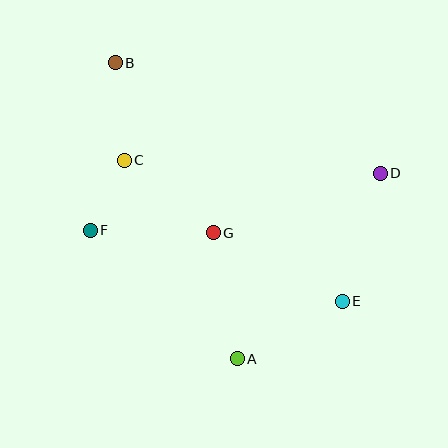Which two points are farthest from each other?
Points B and E are farthest from each other.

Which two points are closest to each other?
Points C and F are closest to each other.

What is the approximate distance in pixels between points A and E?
The distance between A and E is approximately 120 pixels.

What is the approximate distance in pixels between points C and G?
The distance between C and G is approximately 115 pixels.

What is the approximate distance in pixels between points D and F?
The distance between D and F is approximately 296 pixels.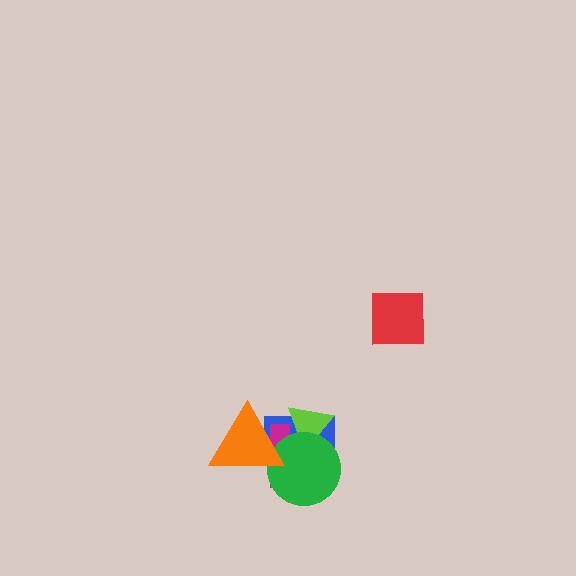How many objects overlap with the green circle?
4 objects overlap with the green circle.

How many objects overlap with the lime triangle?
3 objects overlap with the lime triangle.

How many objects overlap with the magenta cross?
4 objects overlap with the magenta cross.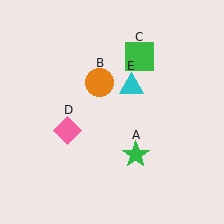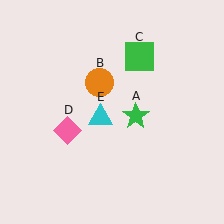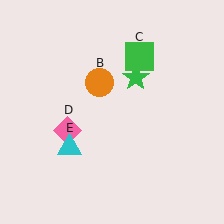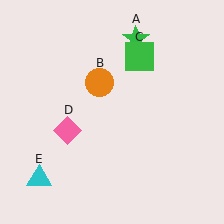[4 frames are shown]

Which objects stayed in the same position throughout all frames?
Orange circle (object B) and green square (object C) and pink diamond (object D) remained stationary.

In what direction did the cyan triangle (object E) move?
The cyan triangle (object E) moved down and to the left.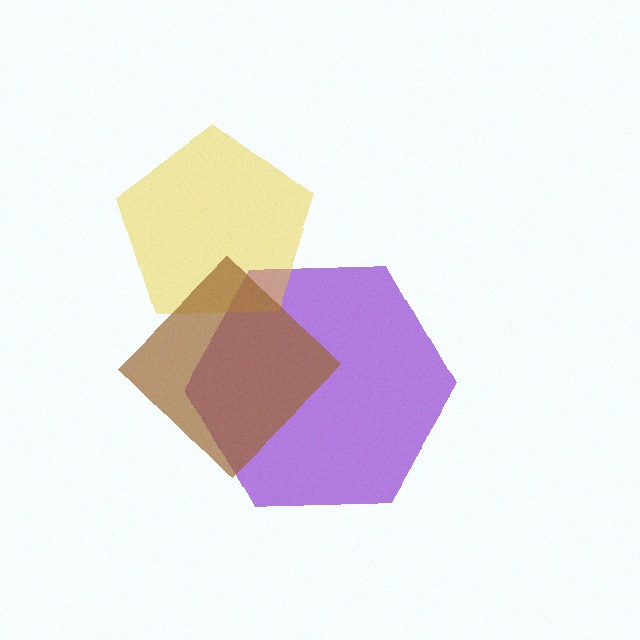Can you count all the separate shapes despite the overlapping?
Yes, there are 3 separate shapes.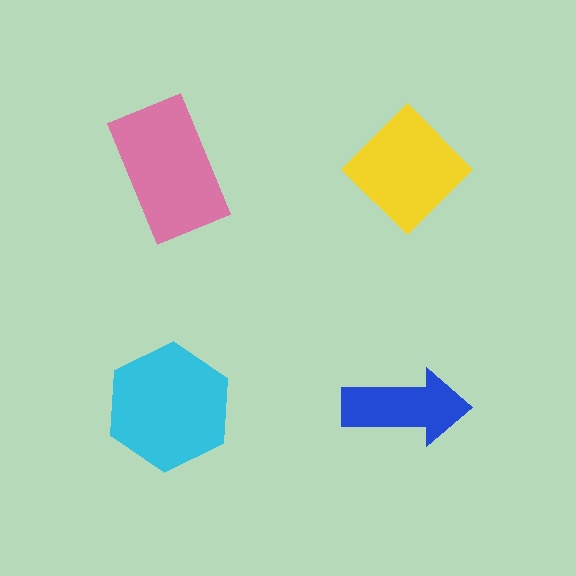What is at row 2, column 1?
A cyan hexagon.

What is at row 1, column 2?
A yellow diamond.